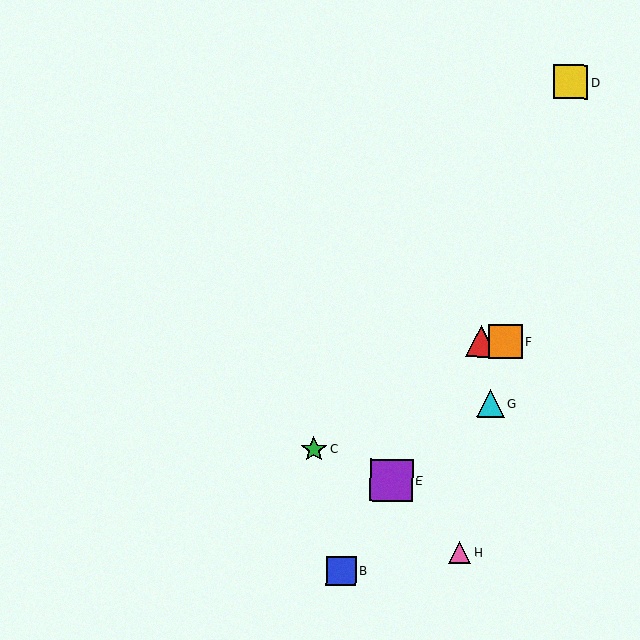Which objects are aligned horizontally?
Objects A, F are aligned horizontally.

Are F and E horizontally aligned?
No, F is at y≈342 and E is at y≈480.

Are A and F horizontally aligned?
Yes, both are at y≈341.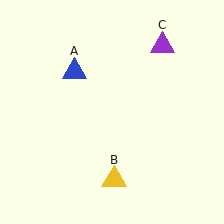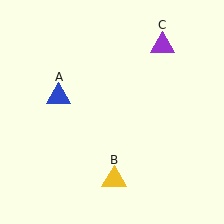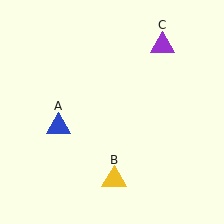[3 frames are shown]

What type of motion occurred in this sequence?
The blue triangle (object A) rotated counterclockwise around the center of the scene.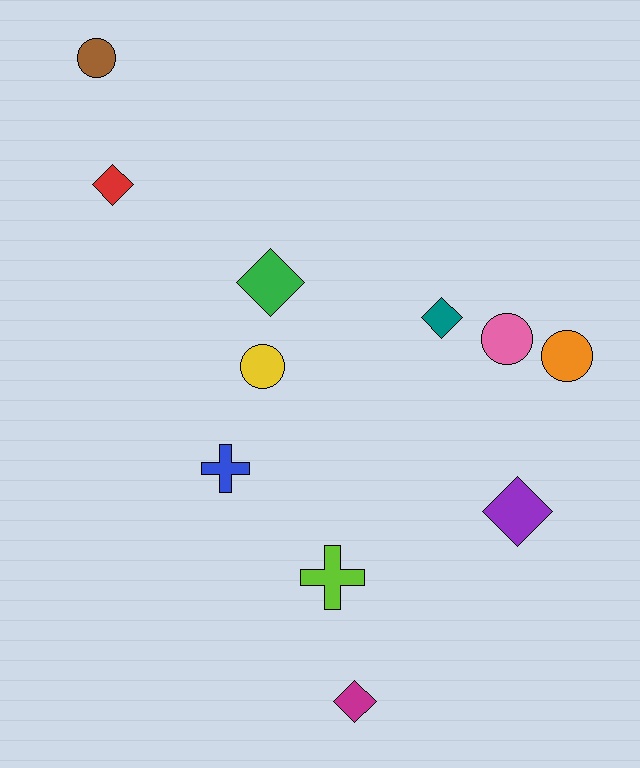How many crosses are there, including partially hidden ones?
There are 2 crosses.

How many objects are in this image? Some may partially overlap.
There are 11 objects.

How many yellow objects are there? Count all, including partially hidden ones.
There is 1 yellow object.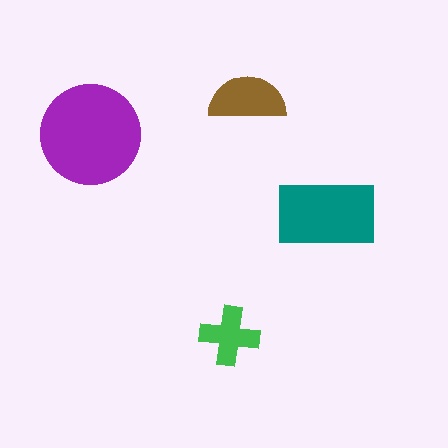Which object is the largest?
The purple circle.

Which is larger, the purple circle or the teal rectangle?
The purple circle.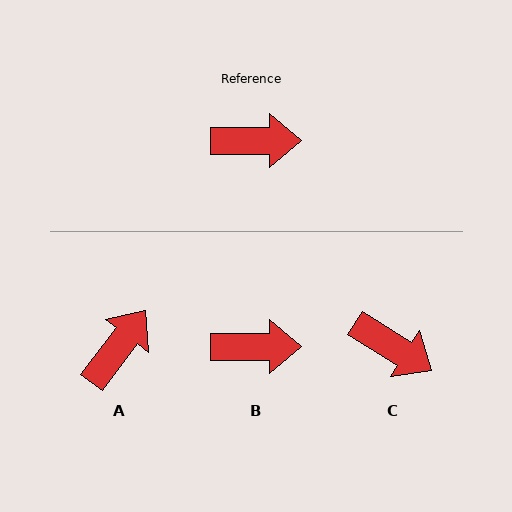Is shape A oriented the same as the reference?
No, it is off by about 53 degrees.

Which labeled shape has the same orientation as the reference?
B.